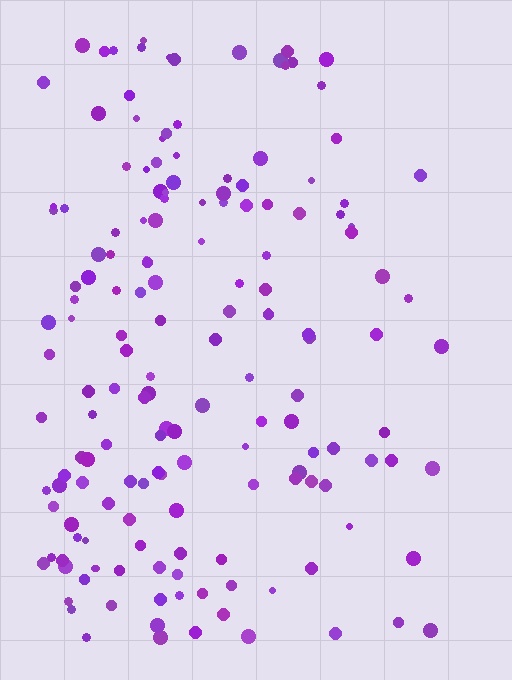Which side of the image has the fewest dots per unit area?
The right.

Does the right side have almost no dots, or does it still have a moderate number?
Still a moderate number, just noticeably fewer than the left.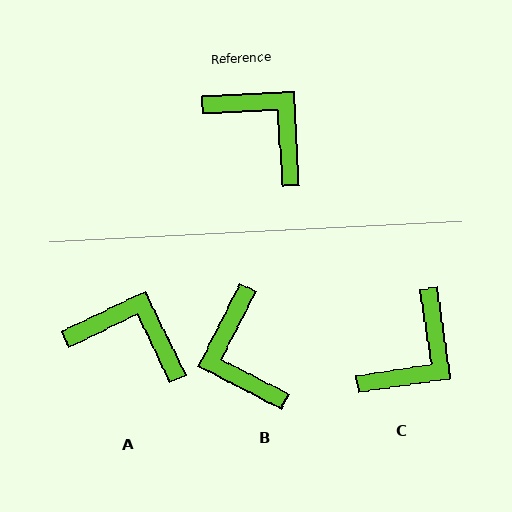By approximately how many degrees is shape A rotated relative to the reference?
Approximately 23 degrees counter-clockwise.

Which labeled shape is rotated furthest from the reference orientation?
B, about 150 degrees away.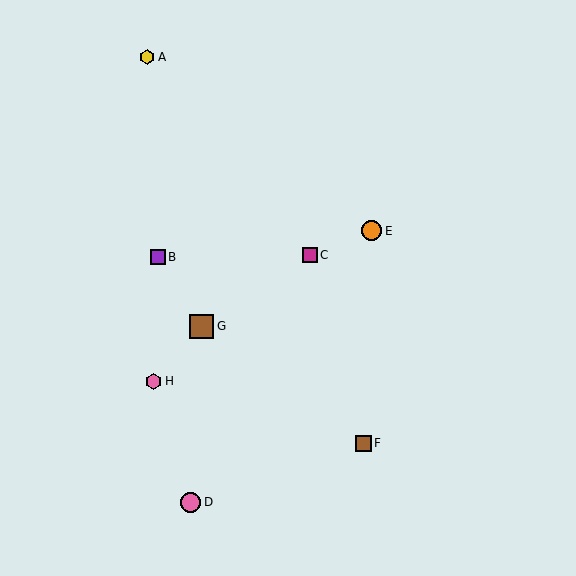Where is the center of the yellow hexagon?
The center of the yellow hexagon is at (147, 57).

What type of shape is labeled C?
Shape C is a magenta square.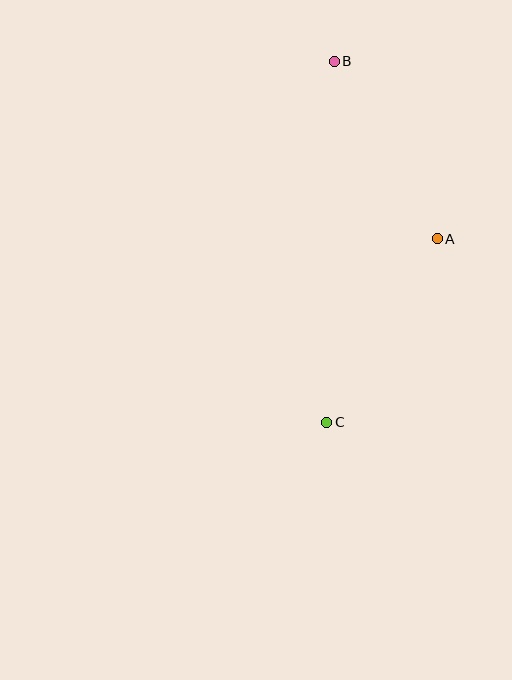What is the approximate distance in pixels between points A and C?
The distance between A and C is approximately 214 pixels.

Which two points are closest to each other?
Points A and B are closest to each other.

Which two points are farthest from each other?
Points B and C are farthest from each other.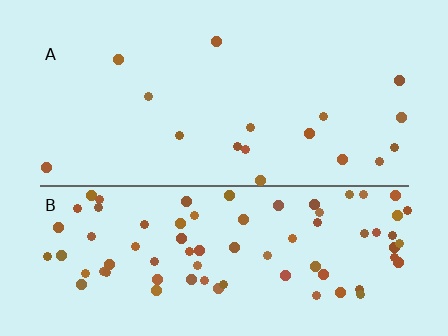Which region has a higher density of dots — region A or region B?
B (the bottom).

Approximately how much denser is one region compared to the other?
Approximately 4.8× — region B over region A.